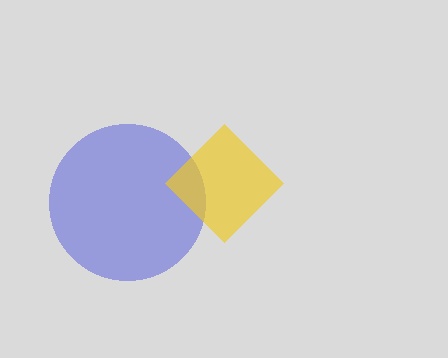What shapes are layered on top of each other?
The layered shapes are: a blue circle, a yellow diamond.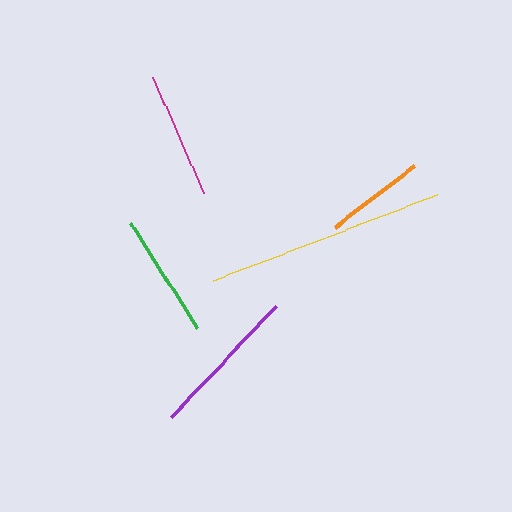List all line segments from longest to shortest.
From longest to shortest: yellow, purple, magenta, green, orange.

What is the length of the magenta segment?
The magenta segment is approximately 127 pixels long.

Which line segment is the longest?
The yellow line is the longest at approximately 239 pixels.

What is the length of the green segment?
The green segment is approximately 125 pixels long.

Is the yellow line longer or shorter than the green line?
The yellow line is longer than the green line.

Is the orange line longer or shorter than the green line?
The green line is longer than the orange line.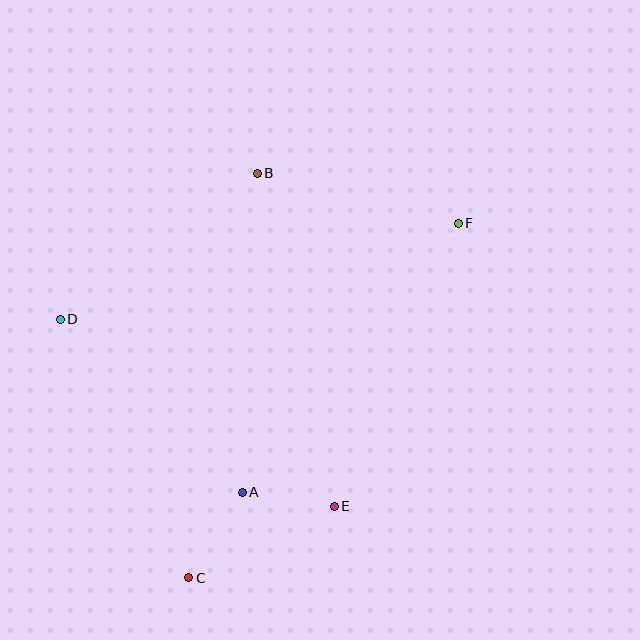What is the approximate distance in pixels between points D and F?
The distance between D and F is approximately 409 pixels.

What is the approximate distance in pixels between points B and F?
The distance between B and F is approximately 207 pixels.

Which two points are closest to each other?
Points A and E are closest to each other.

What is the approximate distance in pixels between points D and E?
The distance between D and E is approximately 332 pixels.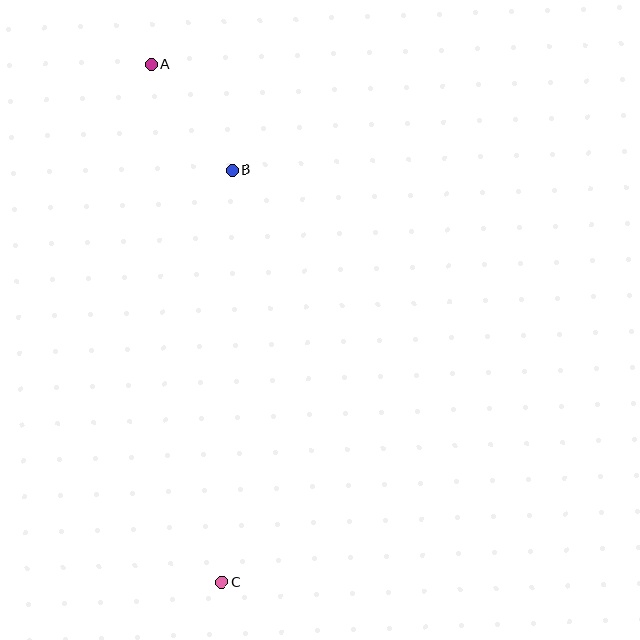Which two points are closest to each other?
Points A and B are closest to each other.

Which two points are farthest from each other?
Points A and C are farthest from each other.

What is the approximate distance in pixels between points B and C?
The distance between B and C is approximately 412 pixels.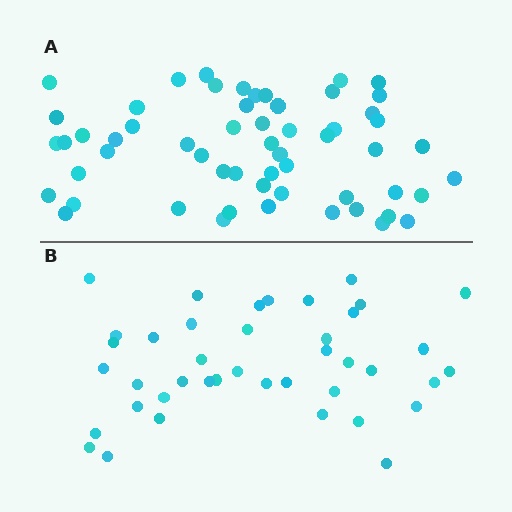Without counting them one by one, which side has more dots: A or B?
Region A (the top region) has more dots.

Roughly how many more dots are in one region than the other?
Region A has approximately 15 more dots than region B.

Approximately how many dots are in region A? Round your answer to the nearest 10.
About 60 dots. (The exact count is 57, which rounds to 60.)